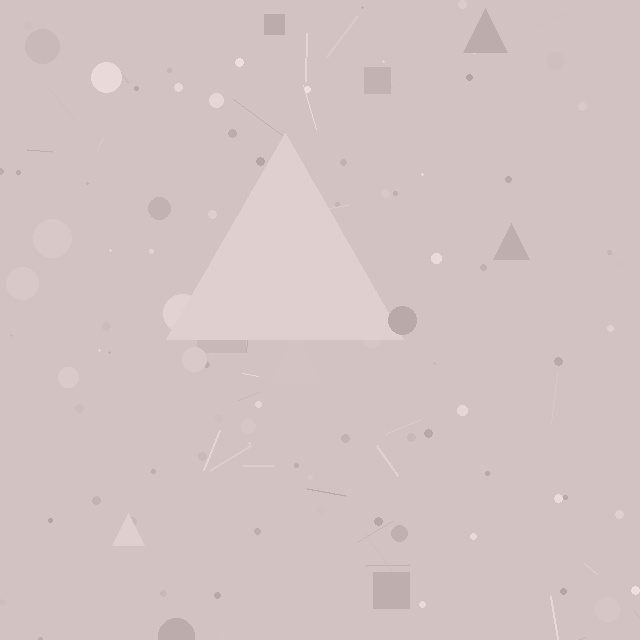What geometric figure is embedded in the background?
A triangle is embedded in the background.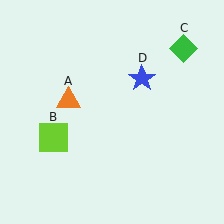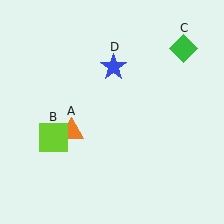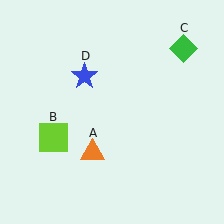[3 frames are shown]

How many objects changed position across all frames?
2 objects changed position: orange triangle (object A), blue star (object D).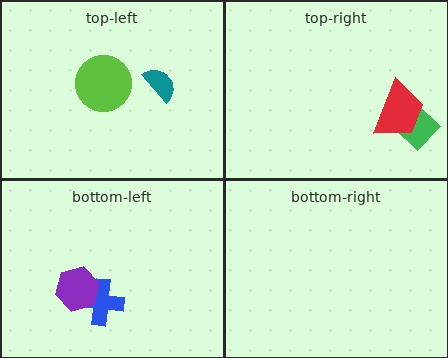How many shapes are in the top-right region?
2.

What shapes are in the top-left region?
The teal semicircle, the lime circle.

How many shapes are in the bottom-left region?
2.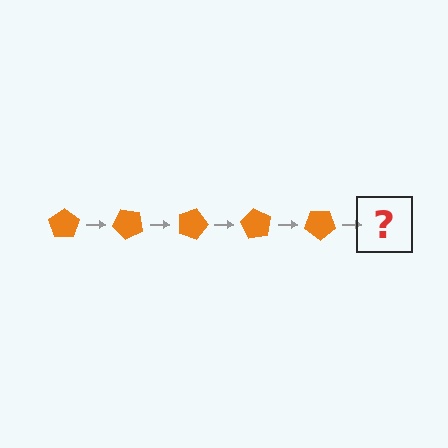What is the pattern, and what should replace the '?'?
The pattern is that the pentagon rotates 45 degrees each step. The '?' should be an orange pentagon rotated 225 degrees.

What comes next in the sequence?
The next element should be an orange pentagon rotated 225 degrees.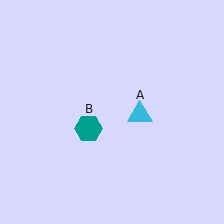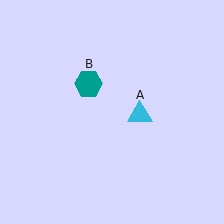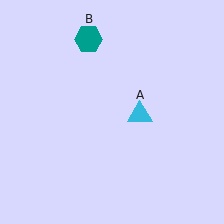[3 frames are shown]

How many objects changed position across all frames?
1 object changed position: teal hexagon (object B).